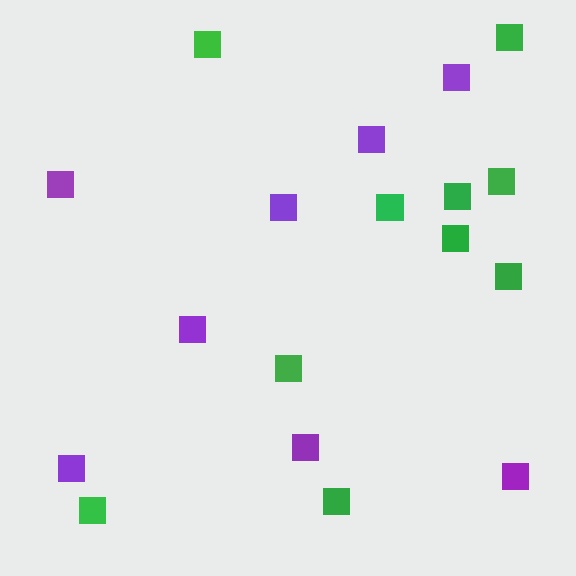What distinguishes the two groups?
There are 2 groups: one group of purple squares (8) and one group of green squares (10).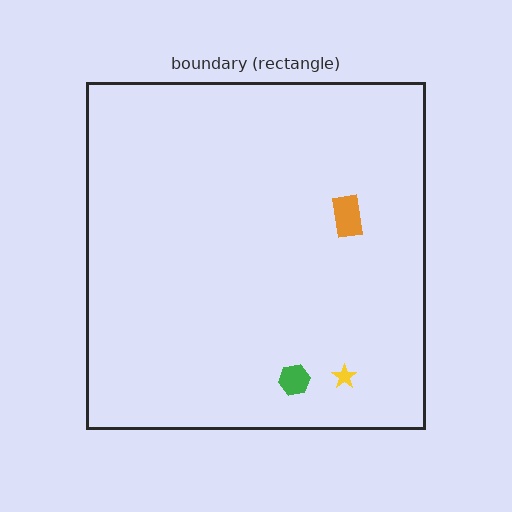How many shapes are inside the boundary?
3 inside, 0 outside.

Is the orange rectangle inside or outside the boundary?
Inside.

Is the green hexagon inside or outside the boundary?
Inside.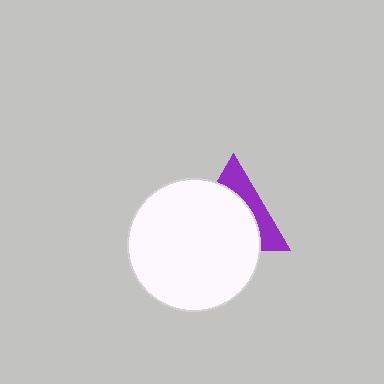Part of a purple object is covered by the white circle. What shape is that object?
It is a triangle.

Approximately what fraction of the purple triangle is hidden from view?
Roughly 66% of the purple triangle is hidden behind the white circle.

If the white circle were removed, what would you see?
You would see the complete purple triangle.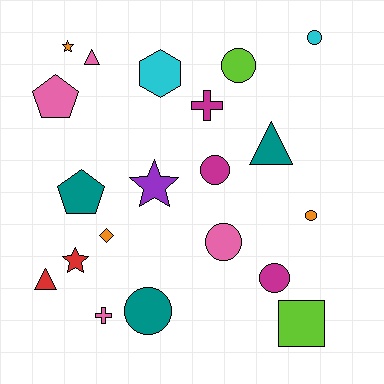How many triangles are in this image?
There are 3 triangles.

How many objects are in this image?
There are 20 objects.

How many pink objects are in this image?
There are 4 pink objects.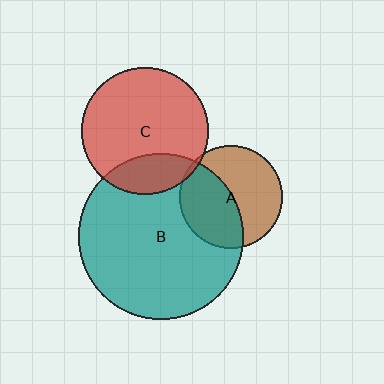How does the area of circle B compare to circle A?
Approximately 2.6 times.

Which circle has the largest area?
Circle B (teal).